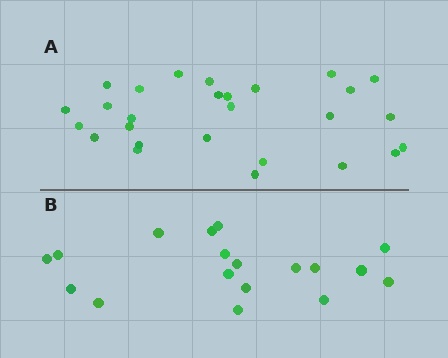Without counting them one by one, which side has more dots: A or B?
Region A (the top region) has more dots.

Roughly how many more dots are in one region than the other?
Region A has roughly 8 or so more dots than region B.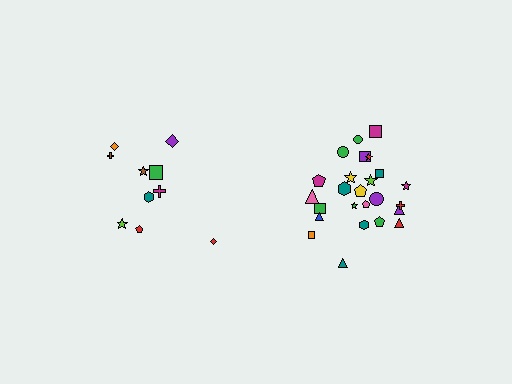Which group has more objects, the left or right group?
The right group.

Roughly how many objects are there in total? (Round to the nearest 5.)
Roughly 35 objects in total.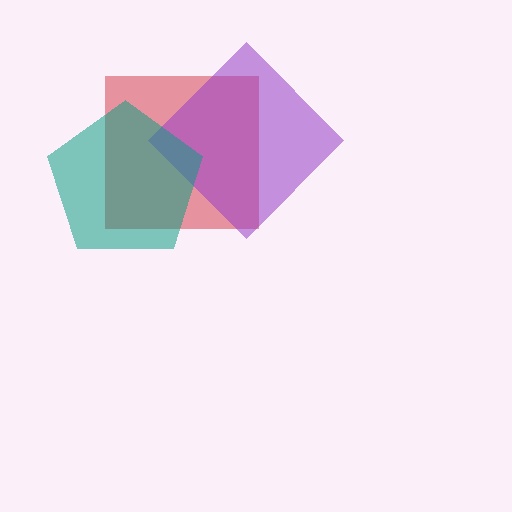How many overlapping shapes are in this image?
There are 3 overlapping shapes in the image.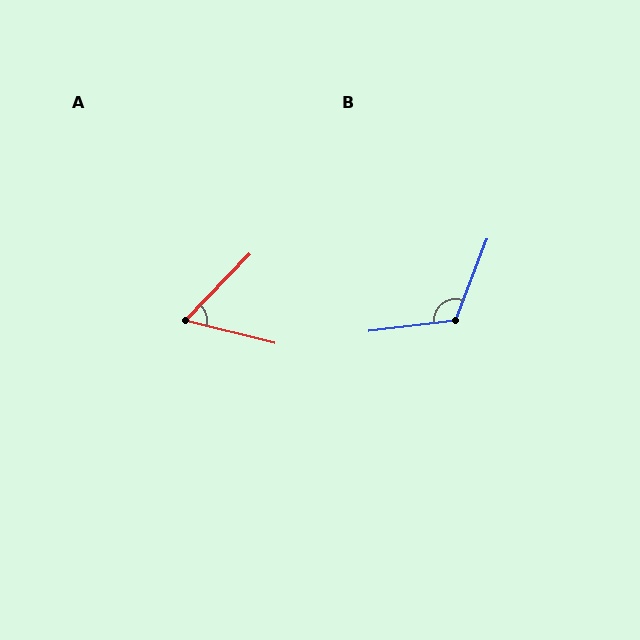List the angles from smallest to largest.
A (60°), B (118°).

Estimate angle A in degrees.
Approximately 60 degrees.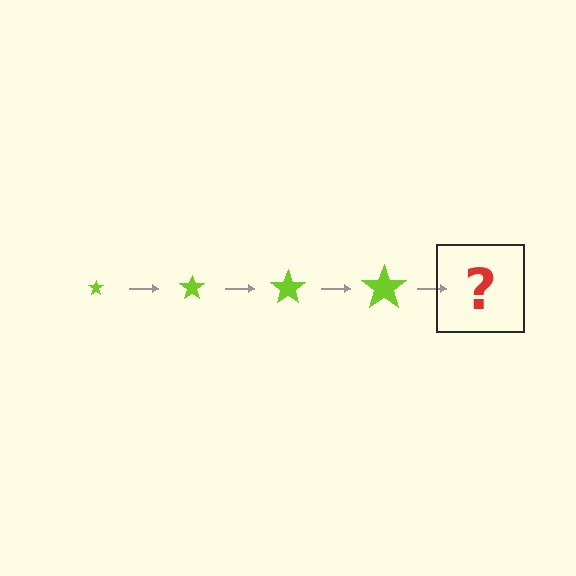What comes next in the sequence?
The next element should be a lime star, larger than the previous one.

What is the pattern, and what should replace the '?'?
The pattern is that the star gets progressively larger each step. The '?' should be a lime star, larger than the previous one.